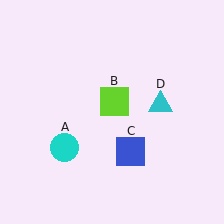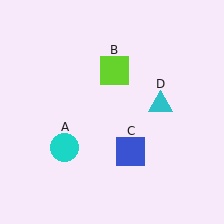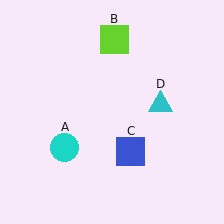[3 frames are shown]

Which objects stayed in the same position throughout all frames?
Cyan circle (object A) and blue square (object C) and cyan triangle (object D) remained stationary.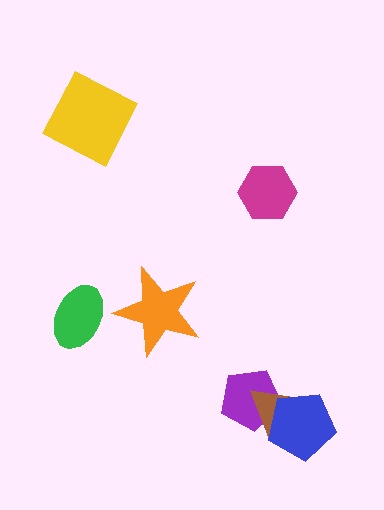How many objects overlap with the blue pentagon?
2 objects overlap with the blue pentagon.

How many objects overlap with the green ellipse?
0 objects overlap with the green ellipse.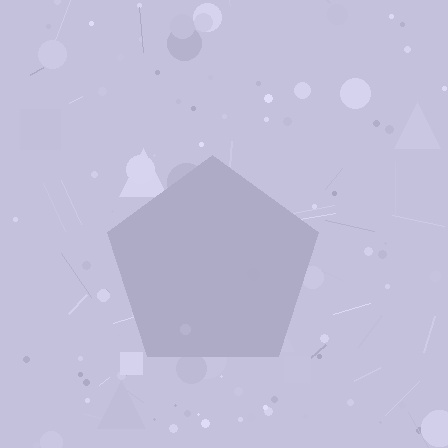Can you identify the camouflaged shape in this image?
The camouflaged shape is a pentagon.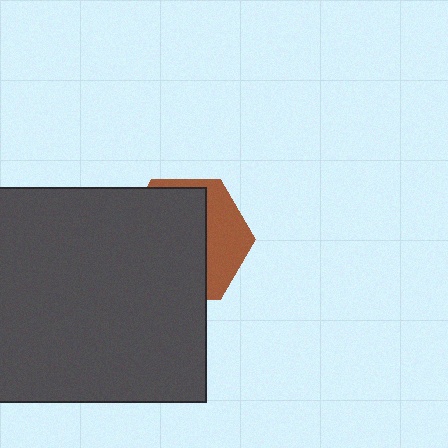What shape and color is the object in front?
The object in front is a dark gray rectangle.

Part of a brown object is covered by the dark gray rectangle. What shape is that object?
It is a hexagon.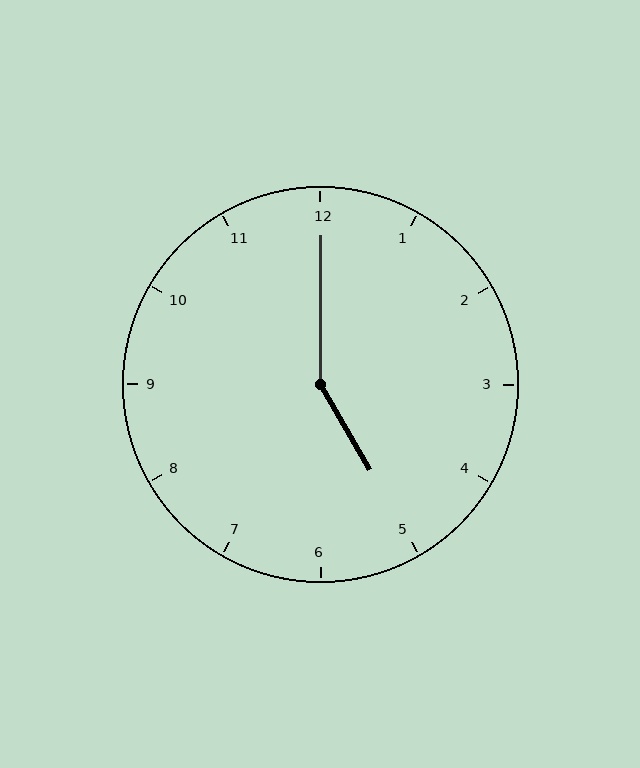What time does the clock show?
5:00.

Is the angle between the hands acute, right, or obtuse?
It is obtuse.